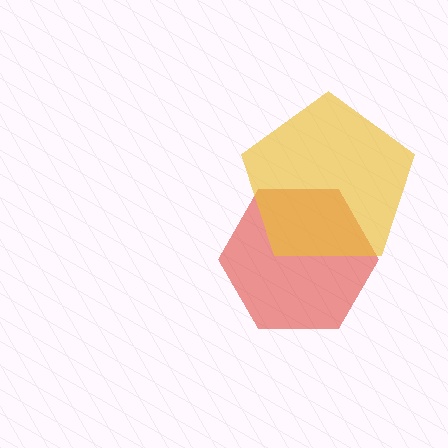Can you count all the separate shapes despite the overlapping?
Yes, there are 2 separate shapes.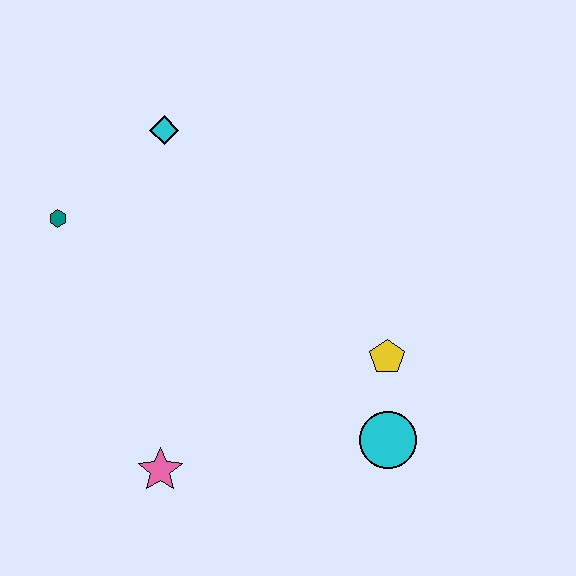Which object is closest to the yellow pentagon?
The cyan circle is closest to the yellow pentagon.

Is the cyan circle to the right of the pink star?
Yes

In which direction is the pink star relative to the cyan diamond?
The pink star is below the cyan diamond.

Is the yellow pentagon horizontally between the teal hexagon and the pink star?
No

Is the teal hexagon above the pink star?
Yes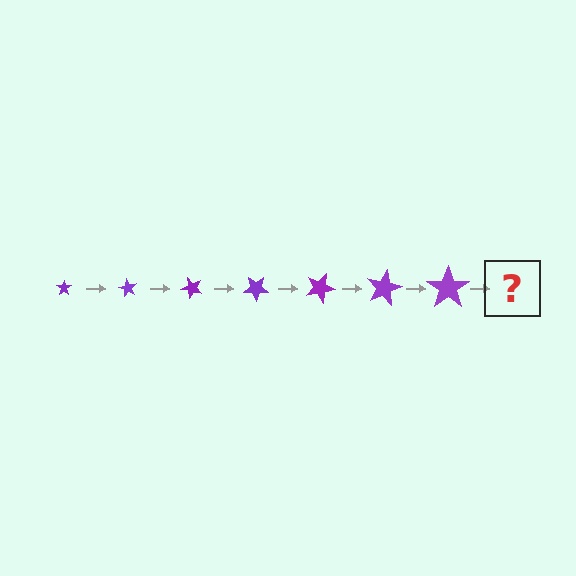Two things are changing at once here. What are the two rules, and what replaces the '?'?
The two rules are that the star grows larger each step and it rotates 60 degrees each step. The '?' should be a star, larger than the previous one and rotated 420 degrees from the start.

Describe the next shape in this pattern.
It should be a star, larger than the previous one and rotated 420 degrees from the start.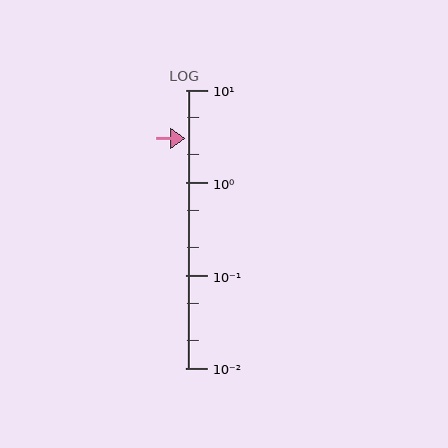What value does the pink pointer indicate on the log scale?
The pointer indicates approximately 3.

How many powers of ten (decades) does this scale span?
The scale spans 3 decades, from 0.01 to 10.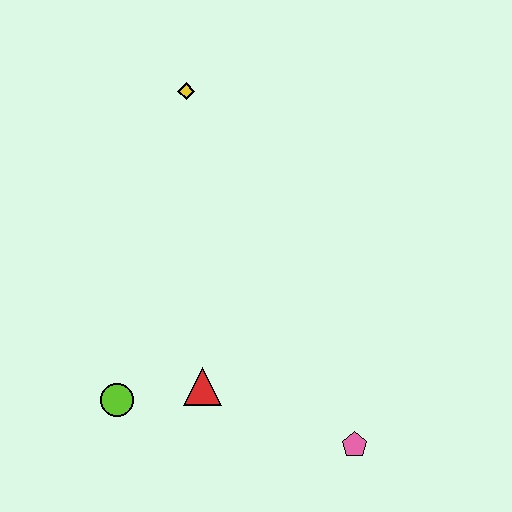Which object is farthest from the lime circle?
The yellow diamond is farthest from the lime circle.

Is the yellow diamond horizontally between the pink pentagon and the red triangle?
No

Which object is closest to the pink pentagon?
The red triangle is closest to the pink pentagon.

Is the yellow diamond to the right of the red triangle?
No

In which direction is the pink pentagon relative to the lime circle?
The pink pentagon is to the right of the lime circle.